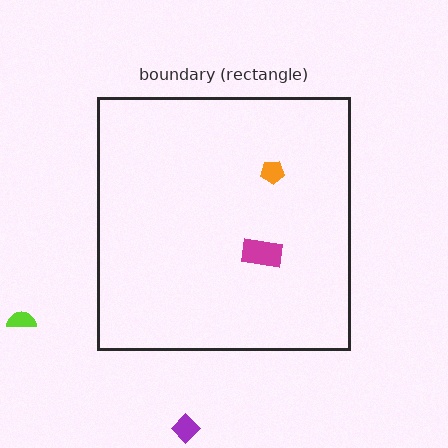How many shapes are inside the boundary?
2 inside, 2 outside.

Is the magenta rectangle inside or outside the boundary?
Inside.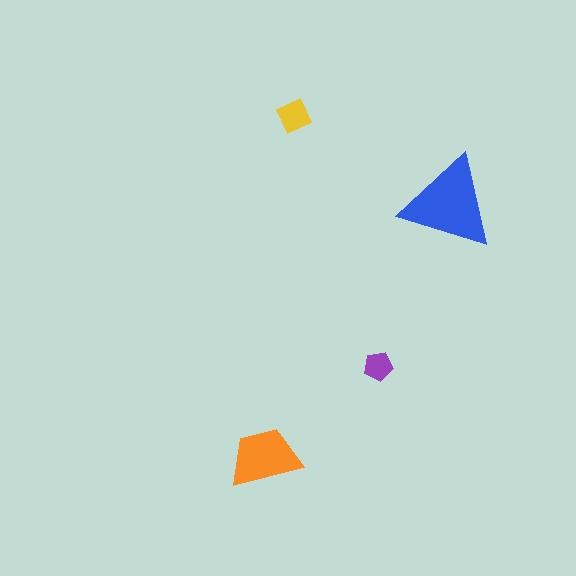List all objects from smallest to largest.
The purple pentagon, the yellow diamond, the orange trapezoid, the blue triangle.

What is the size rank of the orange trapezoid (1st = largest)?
2nd.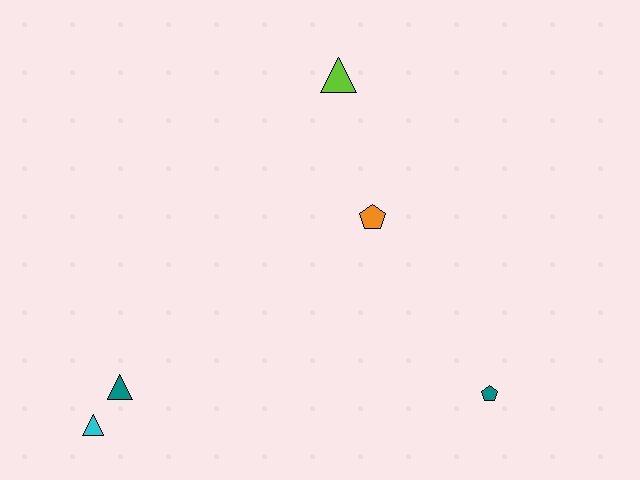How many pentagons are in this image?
There are 2 pentagons.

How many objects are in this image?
There are 5 objects.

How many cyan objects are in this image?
There is 1 cyan object.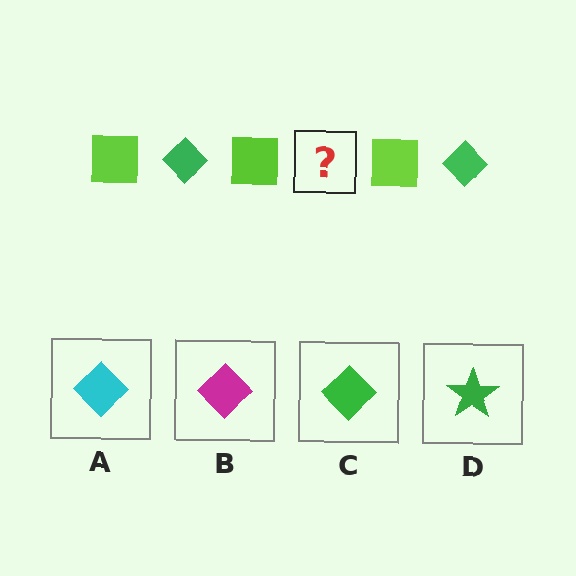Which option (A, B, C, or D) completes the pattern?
C.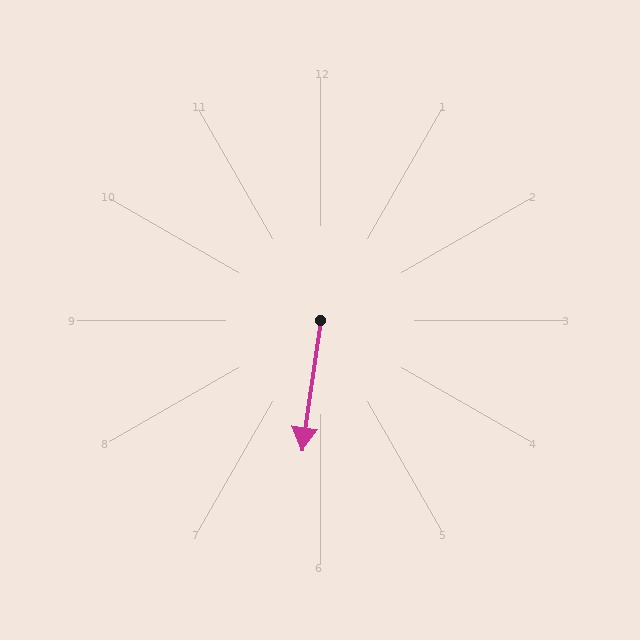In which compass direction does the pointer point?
South.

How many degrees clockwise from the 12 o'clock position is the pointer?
Approximately 188 degrees.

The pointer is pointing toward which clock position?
Roughly 6 o'clock.